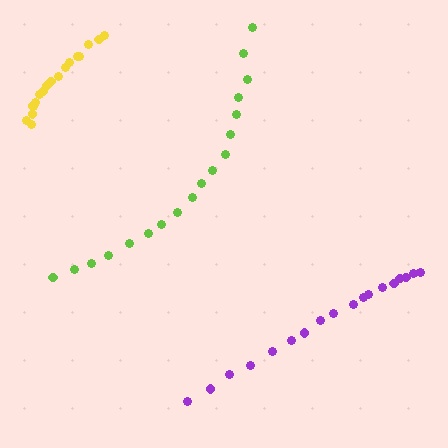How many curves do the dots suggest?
There are 3 distinct paths.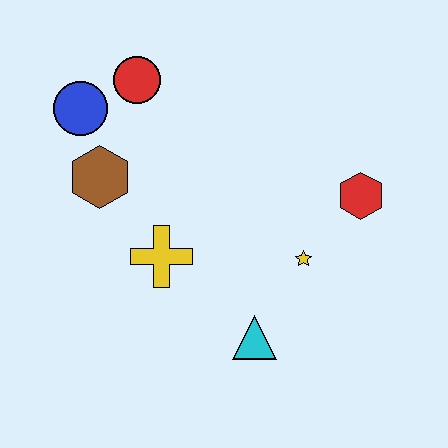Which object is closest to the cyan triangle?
The yellow star is closest to the cyan triangle.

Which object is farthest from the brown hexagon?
The red hexagon is farthest from the brown hexagon.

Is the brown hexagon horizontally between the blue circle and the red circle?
Yes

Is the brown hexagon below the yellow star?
No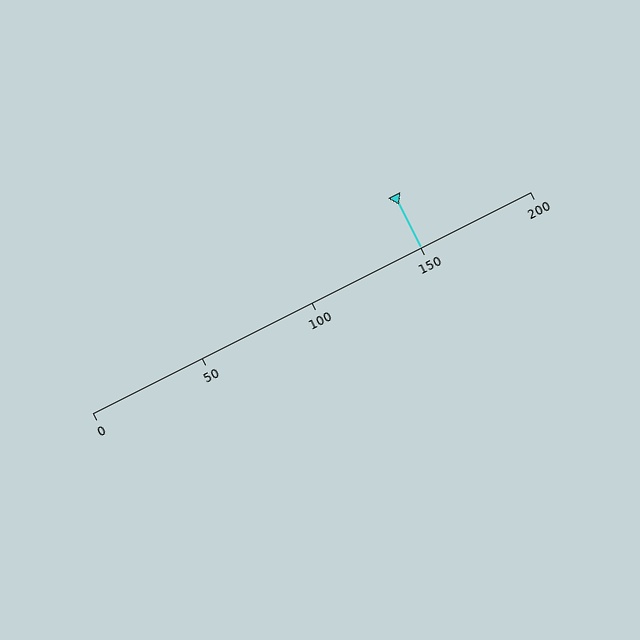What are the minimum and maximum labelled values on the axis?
The axis runs from 0 to 200.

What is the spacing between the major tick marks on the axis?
The major ticks are spaced 50 apart.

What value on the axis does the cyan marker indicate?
The marker indicates approximately 150.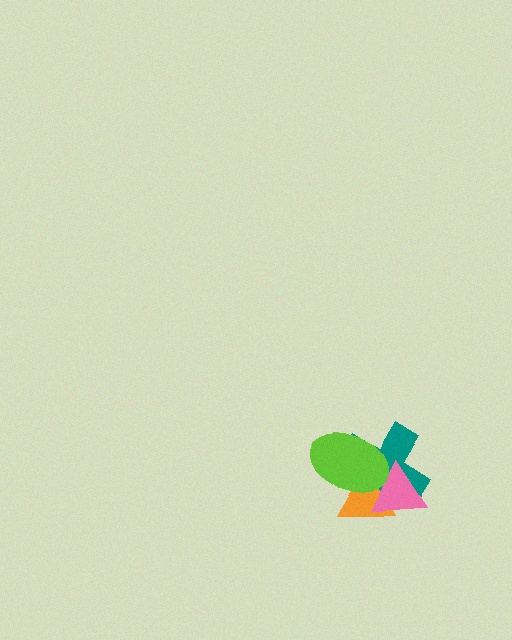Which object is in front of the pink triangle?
The lime ellipse is in front of the pink triangle.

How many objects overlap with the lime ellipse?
3 objects overlap with the lime ellipse.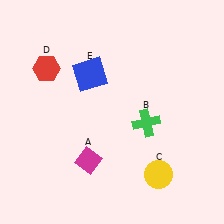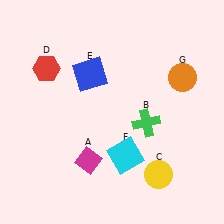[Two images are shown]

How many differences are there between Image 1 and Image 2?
There are 2 differences between the two images.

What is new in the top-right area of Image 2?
An orange circle (G) was added in the top-right area of Image 2.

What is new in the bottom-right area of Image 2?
A cyan square (F) was added in the bottom-right area of Image 2.